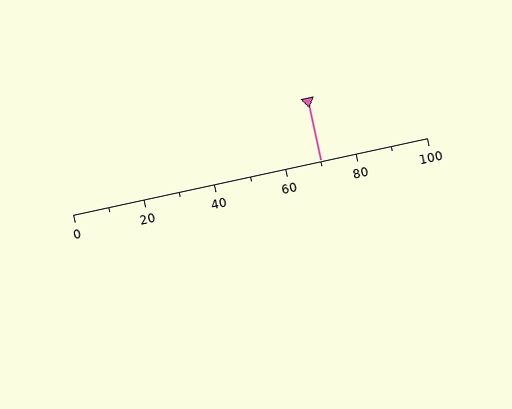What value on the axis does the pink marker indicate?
The marker indicates approximately 70.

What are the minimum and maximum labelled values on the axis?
The axis runs from 0 to 100.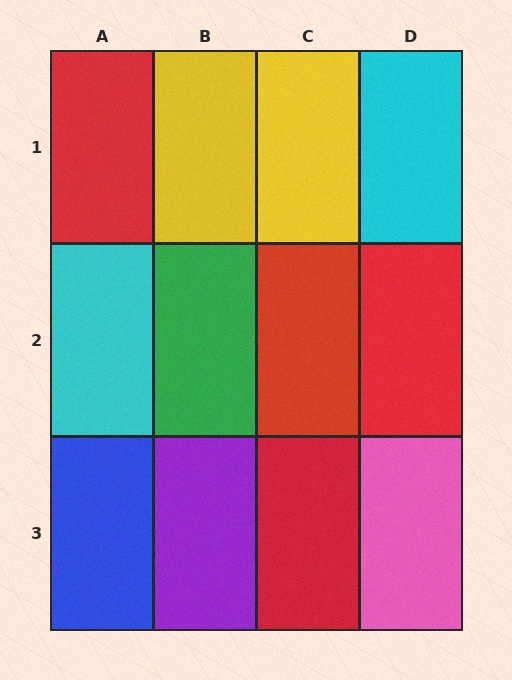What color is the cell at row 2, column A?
Cyan.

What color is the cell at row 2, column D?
Red.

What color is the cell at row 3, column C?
Red.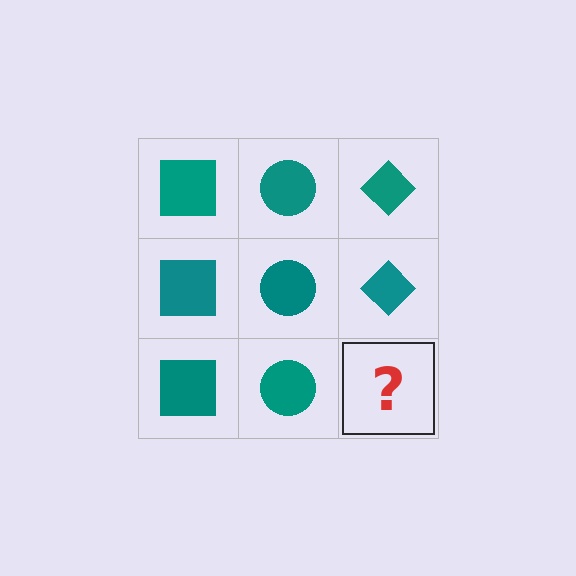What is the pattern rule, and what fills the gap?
The rule is that each column has a consistent shape. The gap should be filled with a teal diamond.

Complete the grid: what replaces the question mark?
The question mark should be replaced with a teal diamond.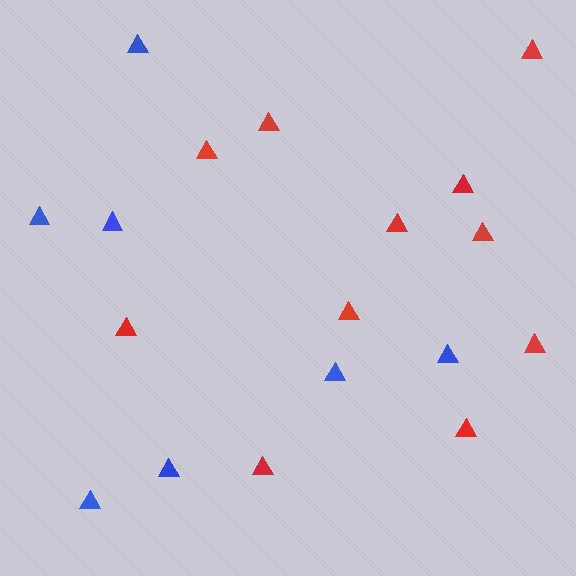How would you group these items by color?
There are 2 groups: one group of red triangles (11) and one group of blue triangles (7).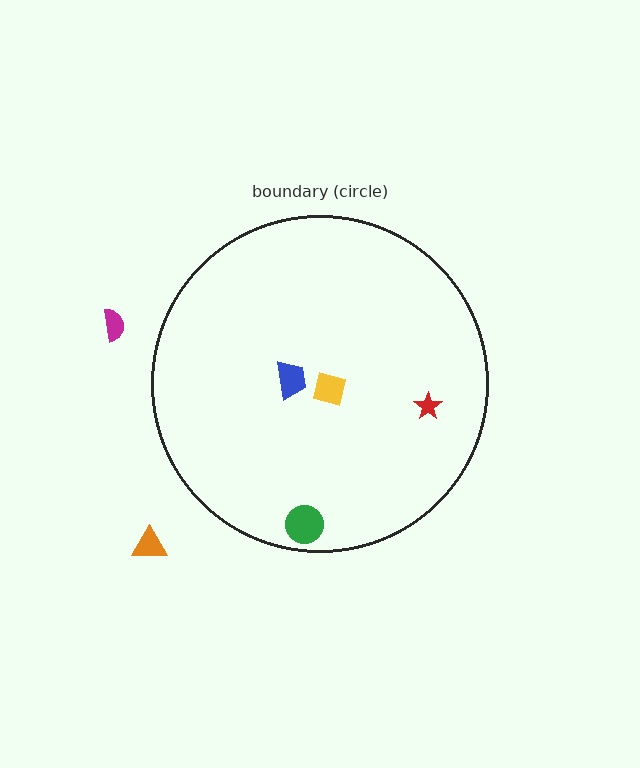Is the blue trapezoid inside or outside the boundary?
Inside.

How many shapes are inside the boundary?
4 inside, 2 outside.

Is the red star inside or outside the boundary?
Inside.